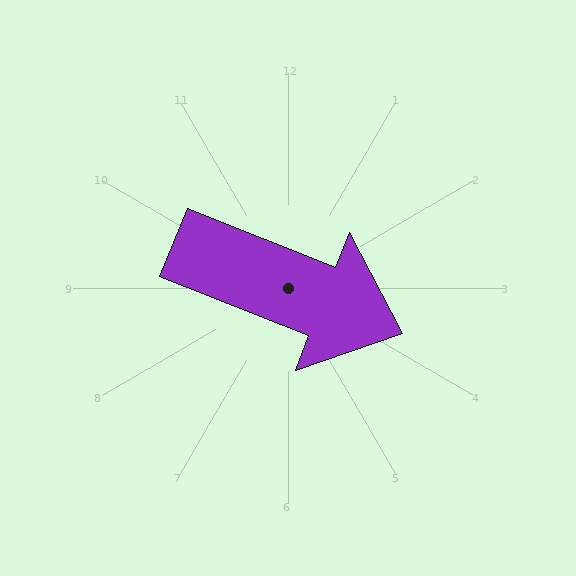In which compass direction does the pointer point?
East.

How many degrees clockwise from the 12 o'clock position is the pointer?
Approximately 112 degrees.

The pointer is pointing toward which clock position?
Roughly 4 o'clock.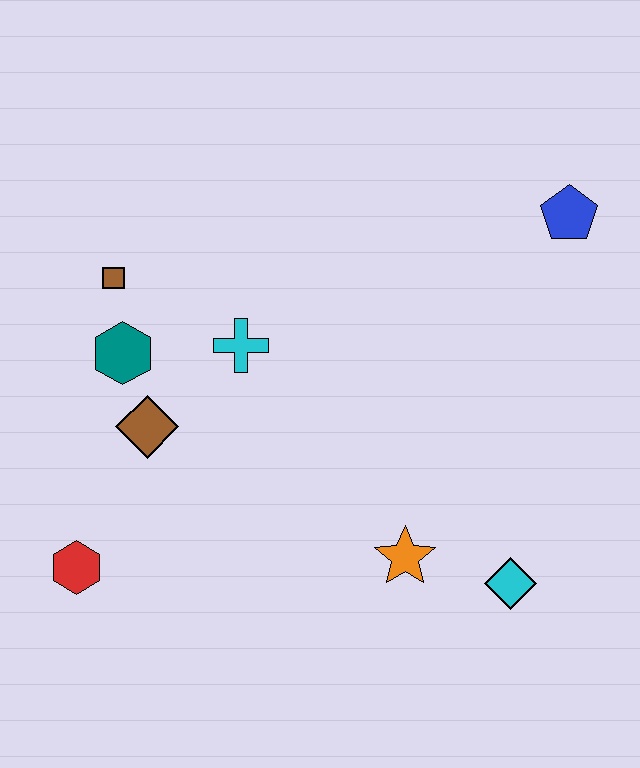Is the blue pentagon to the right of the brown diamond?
Yes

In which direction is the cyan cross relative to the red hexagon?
The cyan cross is above the red hexagon.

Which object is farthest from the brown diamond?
The blue pentagon is farthest from the brown diamond.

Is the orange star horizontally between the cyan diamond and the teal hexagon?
Yes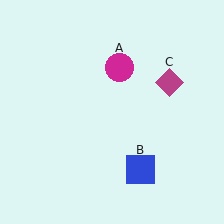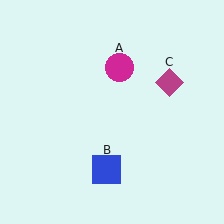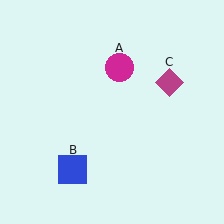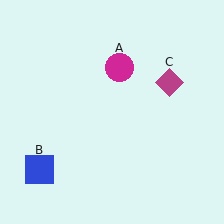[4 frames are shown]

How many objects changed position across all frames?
1 object changed position: blue square (object B).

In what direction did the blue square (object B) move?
The blue square (object B) moved left.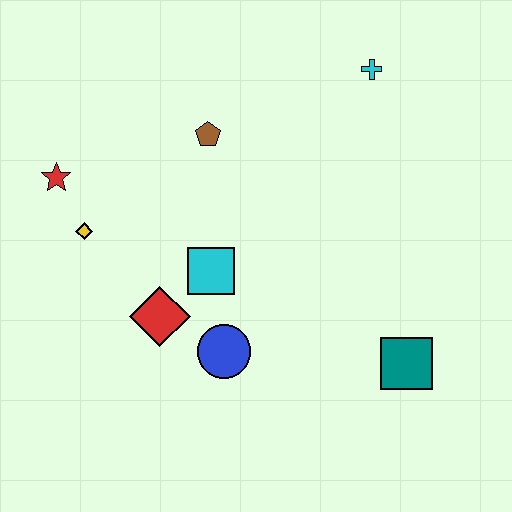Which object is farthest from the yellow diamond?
The teal square is farthest from the yellow diamond.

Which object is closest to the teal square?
The blue circle is closest to the teal square.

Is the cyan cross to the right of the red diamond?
Yes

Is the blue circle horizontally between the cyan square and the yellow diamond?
No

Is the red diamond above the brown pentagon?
No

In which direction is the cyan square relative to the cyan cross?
The cyan square is below the cyan cross.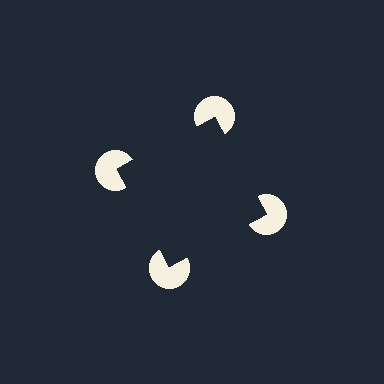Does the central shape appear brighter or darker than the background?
It typically appears slightly darker than the background, even though no actual brightness change is drawn.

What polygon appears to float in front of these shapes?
An illusory square — its edges are inferred from the aligned wedge cuts in the pac-man discs, not physically drawn.